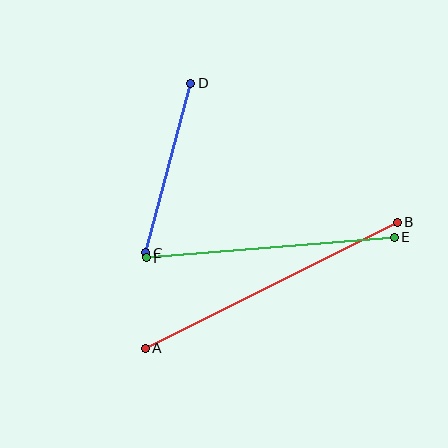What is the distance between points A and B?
The distance is approximately 282 pixels.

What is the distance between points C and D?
The distance is approximately 175 pixels.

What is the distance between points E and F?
The distance is approximately 249 pixels.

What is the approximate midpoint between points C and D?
The midpoint is at approximately (168, 168) pixels.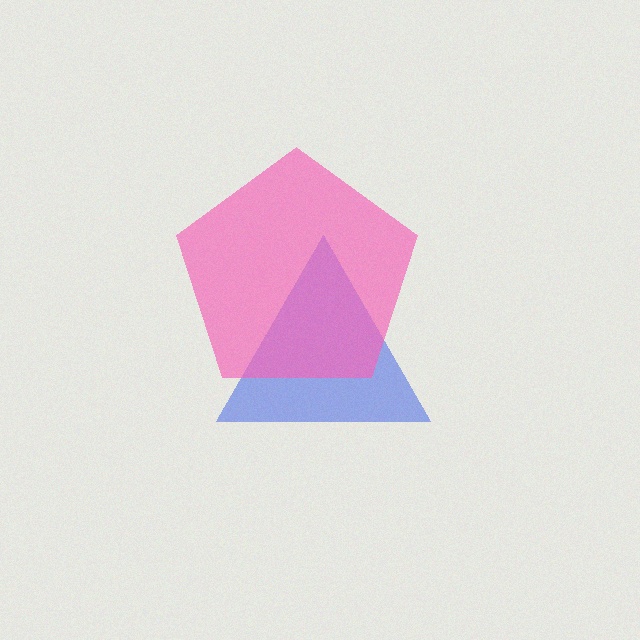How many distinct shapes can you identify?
There are 2 distinct shapes: a blue triangle, a pink pentagon.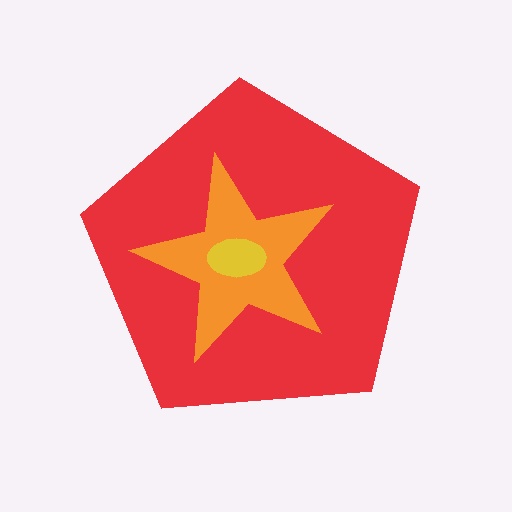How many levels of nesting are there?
3.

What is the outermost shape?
The red pentagon.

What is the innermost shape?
The yellow ellipse.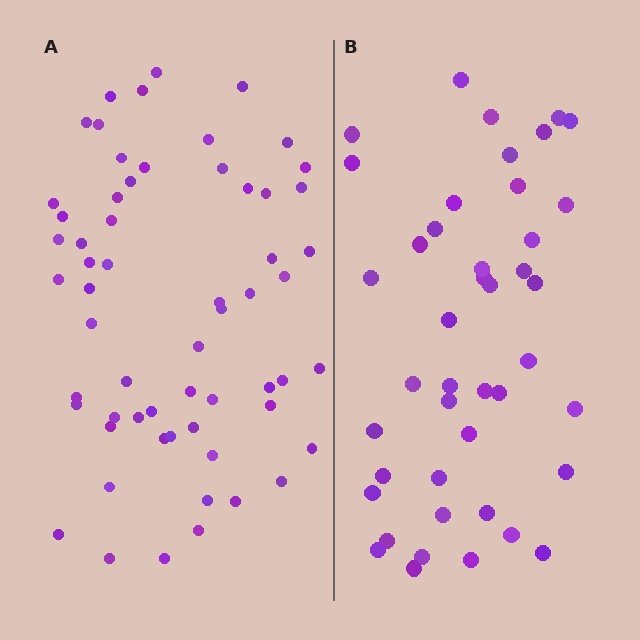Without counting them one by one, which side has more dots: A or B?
Region A (the left region) has more dots.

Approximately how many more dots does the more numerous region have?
Region A has approximately 15 more dots than region B.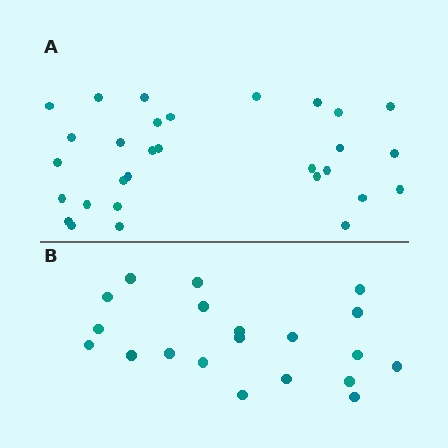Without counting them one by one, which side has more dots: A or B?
Region A (the top region) has more dots.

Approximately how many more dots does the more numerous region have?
Region A has roughly 10 or so more dots than region B.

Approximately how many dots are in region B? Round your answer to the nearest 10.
About 20 dots.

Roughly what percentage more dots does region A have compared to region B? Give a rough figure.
About 50% more.